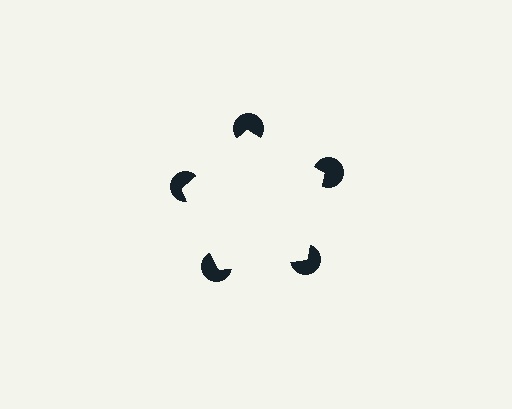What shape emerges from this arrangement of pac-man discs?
An illusory pentagon — its edges are inferred from the aligned wedge cuts in the pac-man discs, not physically drawn.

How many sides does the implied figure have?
5 sides.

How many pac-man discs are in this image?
There are 5 — one at each vertex of the illusory pentagon.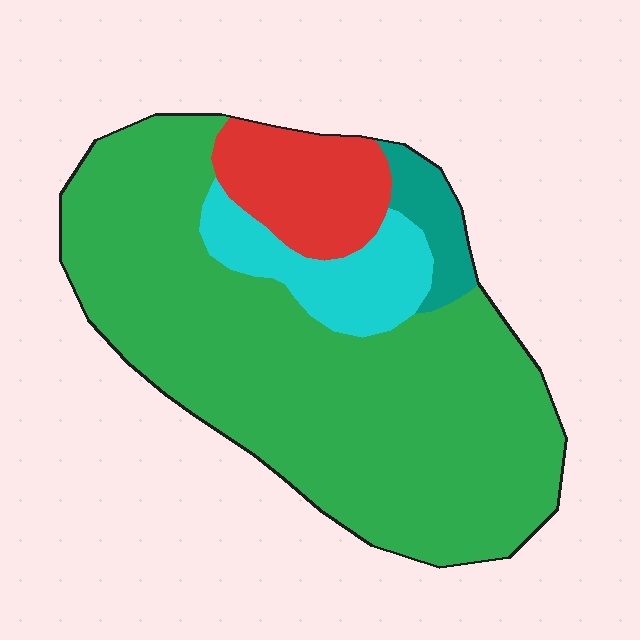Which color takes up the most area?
Green, at roughly 70%.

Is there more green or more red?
Green.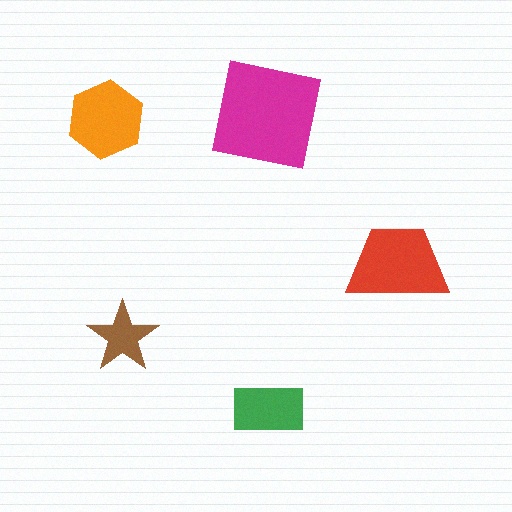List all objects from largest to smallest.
The magenta square, the red trapezoid, the orange hexagon, the green rectangle, the brown star.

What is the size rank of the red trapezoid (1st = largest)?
2nd.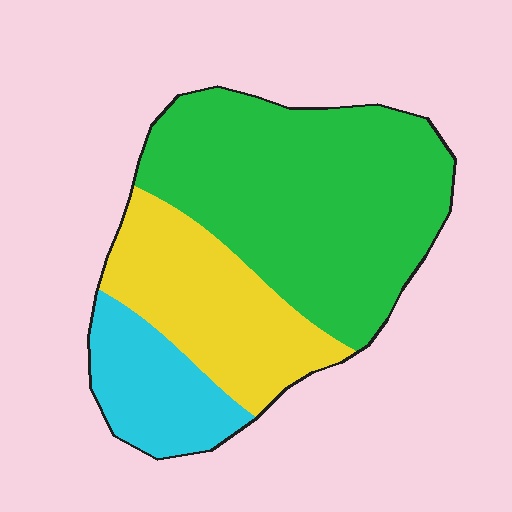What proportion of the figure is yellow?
Yellow covers 28% of the figure.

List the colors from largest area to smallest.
From largest to smallest: green, yellow, cyan.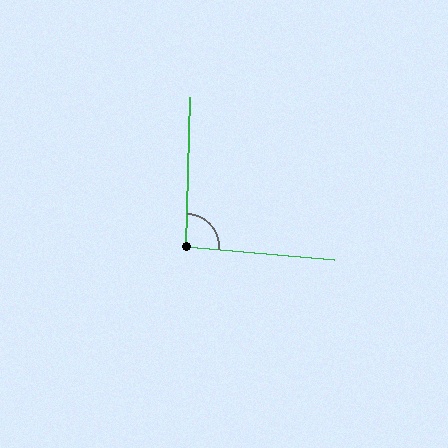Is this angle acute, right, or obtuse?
It is approximately a right angle.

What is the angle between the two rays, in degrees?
Approximately 93 degrees.